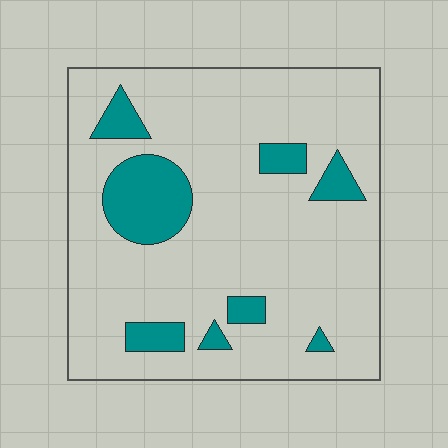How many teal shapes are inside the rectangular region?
8.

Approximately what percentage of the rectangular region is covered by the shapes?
Approximately 15%.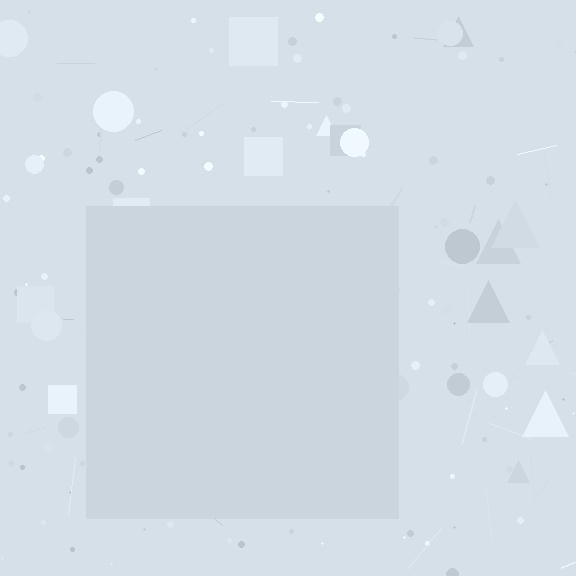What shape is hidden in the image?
A square is hidden in the image.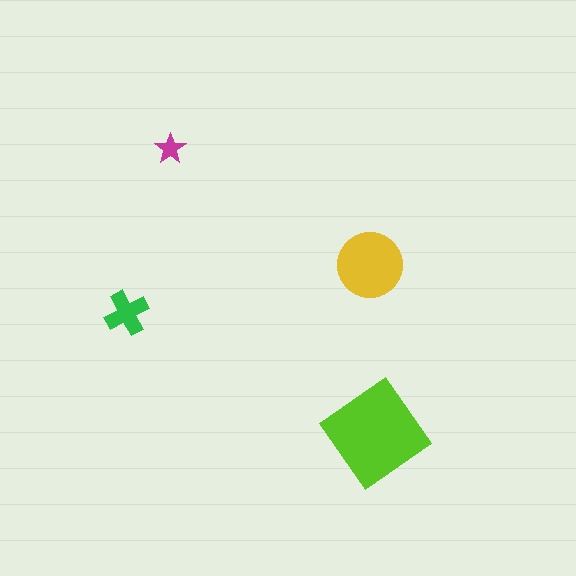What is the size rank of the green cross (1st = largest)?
3rd.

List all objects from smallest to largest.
The magenta star, the green cross, the yellow circle, the lime diamond.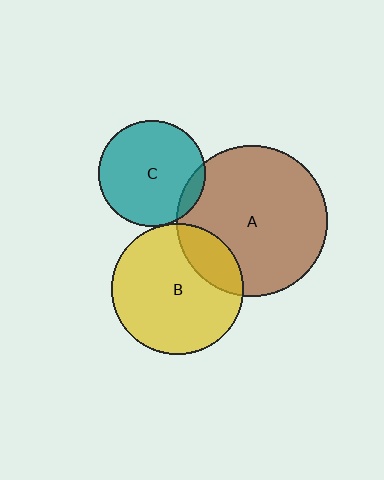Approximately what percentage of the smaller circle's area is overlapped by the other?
Approximately 20%.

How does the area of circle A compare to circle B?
Approximately 1.3 times.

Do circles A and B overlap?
Yes.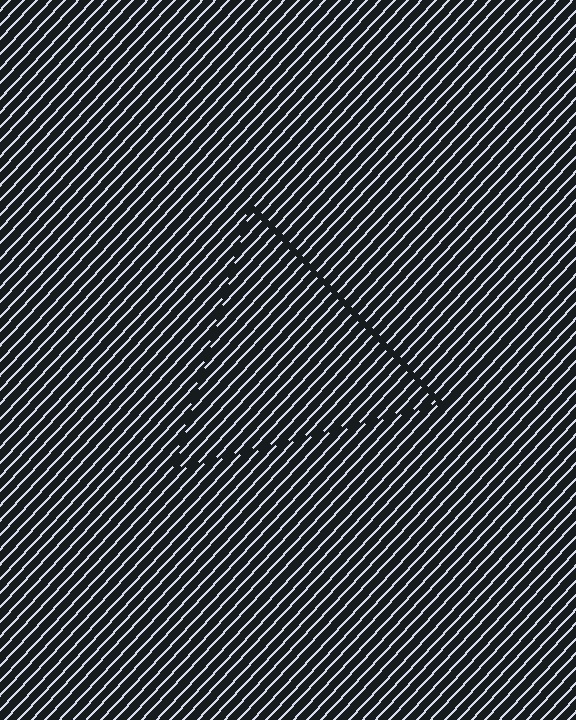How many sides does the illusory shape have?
3 sides — the line-ends trace a triangle.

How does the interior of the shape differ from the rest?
The interior of the shape contains the same grating, shifted by half a period — the contour is defined by the phase discontinuity where line-ends from the inner and outer gratings abut.